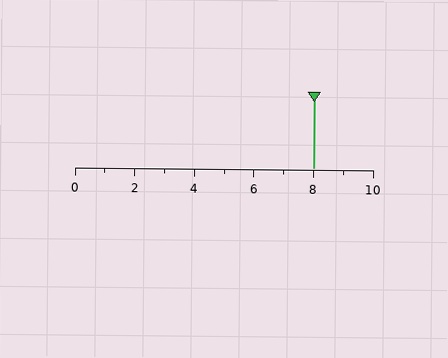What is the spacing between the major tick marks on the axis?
The major ticks are spaced 2 apart.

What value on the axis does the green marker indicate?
The marker indicates approximately 8.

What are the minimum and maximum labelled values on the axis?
The axis runs from 0 to 10.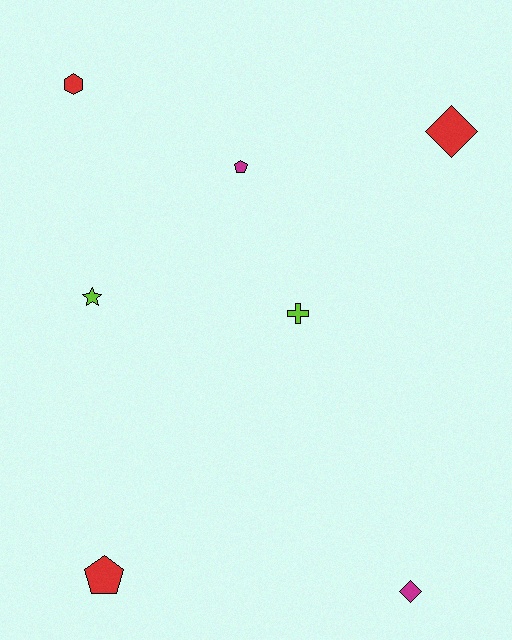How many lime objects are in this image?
There are 2 lime objects.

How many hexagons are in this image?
There is 1 hexagon.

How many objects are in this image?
There are 7 objects.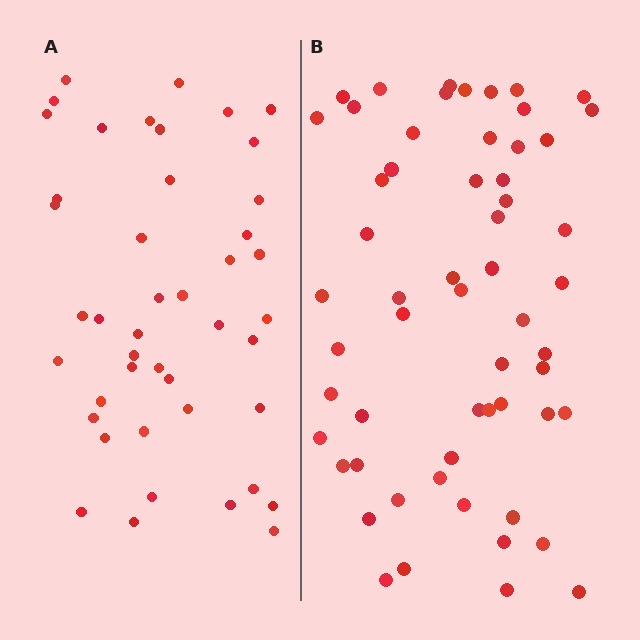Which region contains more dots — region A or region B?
Region B (the right region) has more dots.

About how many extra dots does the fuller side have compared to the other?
Region B has approximately 15 more dots than region A.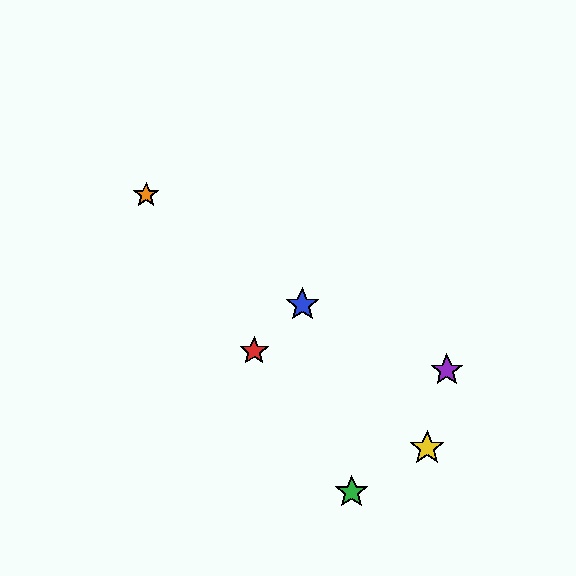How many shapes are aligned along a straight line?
3 shapes (the red star, the green star, the orange star) are aligned along a straight line.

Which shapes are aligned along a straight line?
The red star, the green star, the orange star are aligned along a straight line.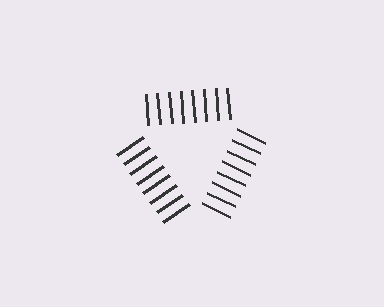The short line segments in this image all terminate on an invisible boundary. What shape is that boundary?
An illusory triangle — the line segments terminate on its edges but no continuous stroke is drawn.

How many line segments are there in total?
24 — 8 along each of the 3 edges.